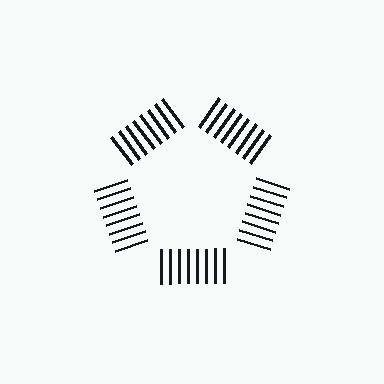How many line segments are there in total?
40 — 8 along each of the 5 edges.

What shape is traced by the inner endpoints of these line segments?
An illusory pentagon — the line segments terminate on its edges but no continuous stroke is drawn.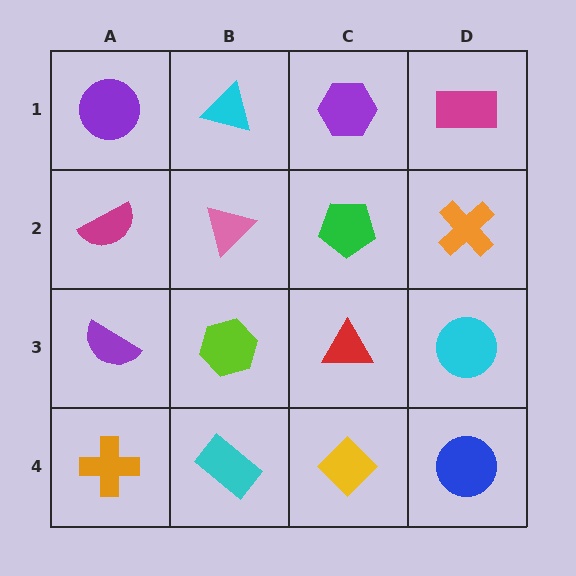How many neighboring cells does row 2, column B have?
4.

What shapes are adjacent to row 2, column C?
A purple hexagon (row 1, column C), a red triangle (row 3, column C), a pink triangle (row 2, column B), an orange cross (row 2, column D).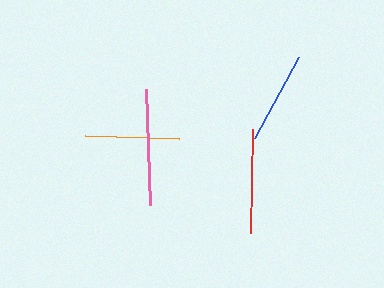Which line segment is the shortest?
The blue line is the shortest at approximately 92 pixels.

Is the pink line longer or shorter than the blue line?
The pink line is longer than the blue line.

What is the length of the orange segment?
The orange segment is approximately 94 pixels long.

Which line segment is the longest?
The pink line is the longest at approximately 116 pixels.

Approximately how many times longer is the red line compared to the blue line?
The red line is approximately 1.1 times the length of the blue line.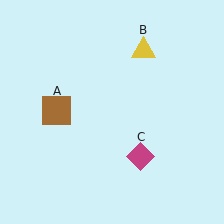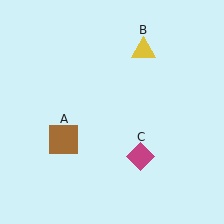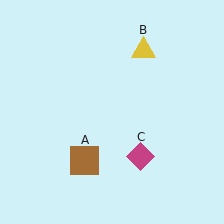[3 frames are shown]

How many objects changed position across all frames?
1 object changed position: brown square (object A).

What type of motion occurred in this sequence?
The brown square (object A) rotated counterclockwise around the center of the scene.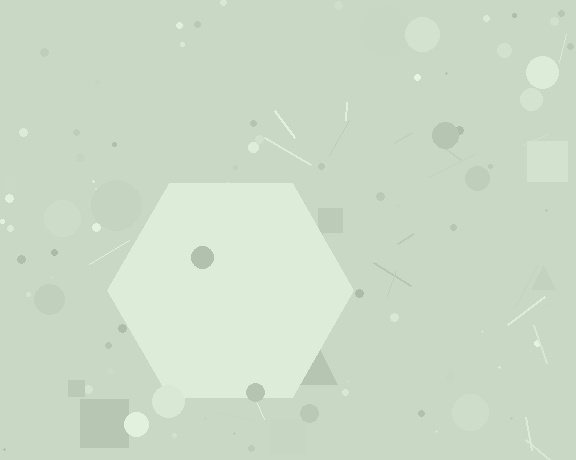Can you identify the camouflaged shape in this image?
The camouflaged shape is a hexagon.